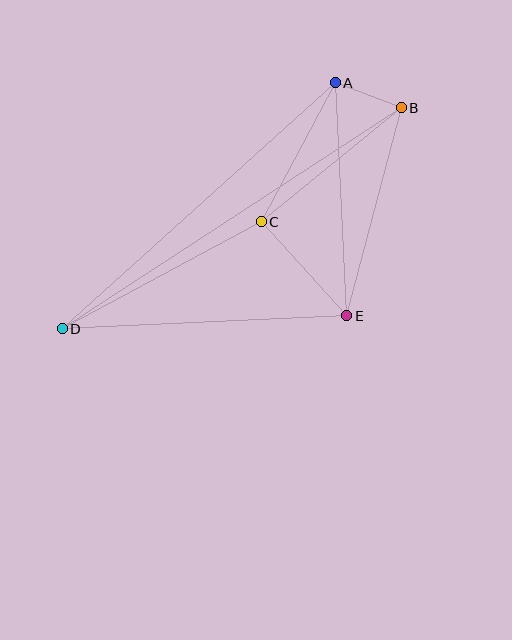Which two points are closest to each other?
Points A and B are closest to each other.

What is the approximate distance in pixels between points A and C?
The distance between A and C is approximately 157 pixels.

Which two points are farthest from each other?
Points B and D are farthest from each other.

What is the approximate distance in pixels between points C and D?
The distance between C and D is approximately 226 pixels.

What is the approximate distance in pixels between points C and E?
The distance between C and E is approximately 127 pixels.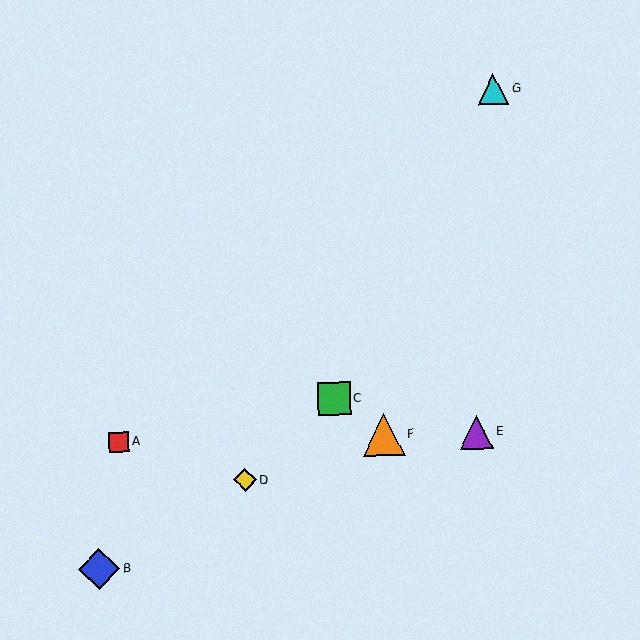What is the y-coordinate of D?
Object D is at y≈480.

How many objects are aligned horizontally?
3 objects (A, E, F) are aligned horizontally.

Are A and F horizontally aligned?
Yes, both are at y≈442.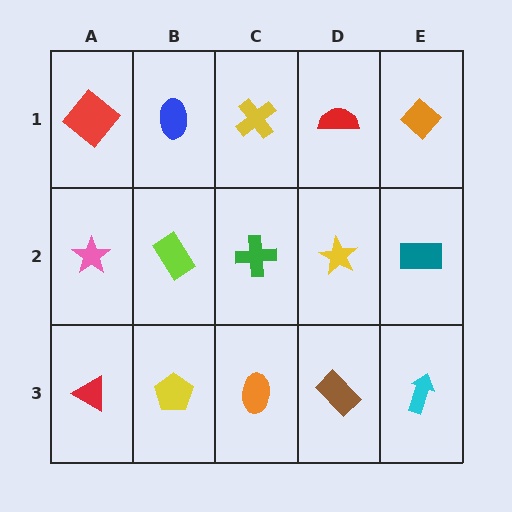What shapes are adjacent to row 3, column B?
A lime rectangle (row 2, column B), a red triangle (row 3, column A), an orange ellipse (row 3, column C).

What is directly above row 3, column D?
A yellow star.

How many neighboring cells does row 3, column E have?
2.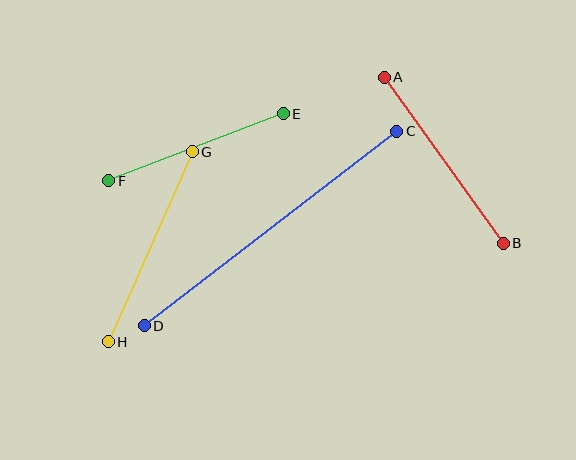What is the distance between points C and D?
The distance is approximately 319 pixels.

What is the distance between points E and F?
The distance is approximately 187 pixels.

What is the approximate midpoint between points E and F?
The midpoint is at approximately (196, 147) pixels.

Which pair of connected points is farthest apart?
Points C and D are farthest apart.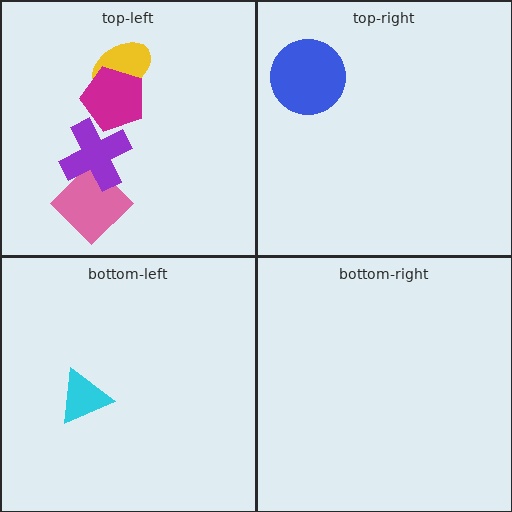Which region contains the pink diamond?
The top-left region.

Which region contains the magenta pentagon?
The top-left region.